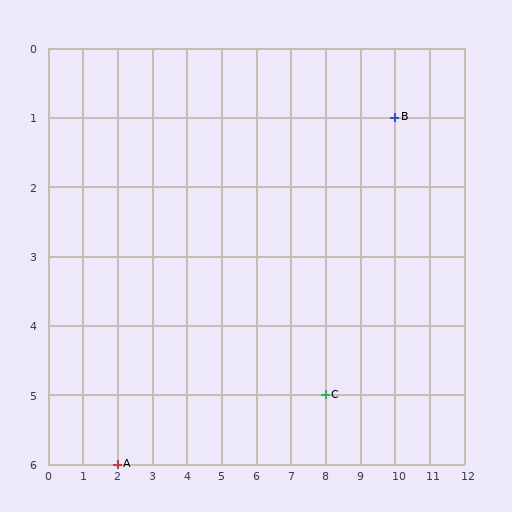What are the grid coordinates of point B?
Point B is at grid coordinates (10, 1).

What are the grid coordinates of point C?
Point C is at grid coordinates (8, 5).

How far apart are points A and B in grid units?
Points A and B are 8 columns and 5 rows apart (about 9.4 grid units diagonally).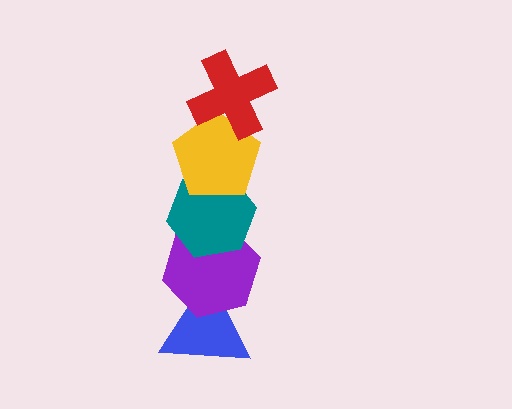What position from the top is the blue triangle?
The blue triangle is 5th from the top.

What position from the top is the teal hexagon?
The teal hexagon is 3rd from the top.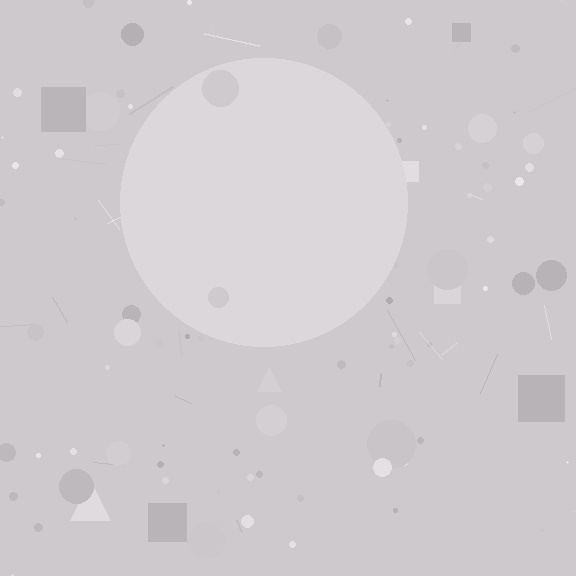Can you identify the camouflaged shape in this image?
The camouflaged shape is a circle.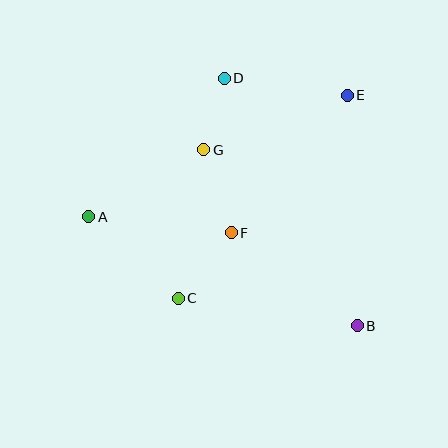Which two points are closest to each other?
Points D and G are closest to each other.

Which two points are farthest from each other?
Points A and B are farthest from each other.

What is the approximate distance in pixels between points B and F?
The distance between B and F is approximately 156 pixels.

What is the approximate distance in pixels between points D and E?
The distance between D and E is approximately 124 pixels.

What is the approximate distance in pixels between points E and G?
The distance between E and G is approximately 154 pixels.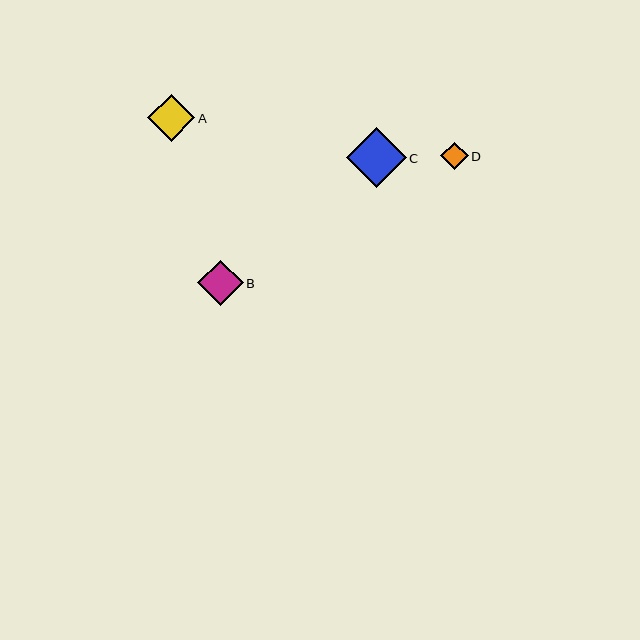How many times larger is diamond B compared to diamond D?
Diamond B is approximately 1.7 times the size of diamond D.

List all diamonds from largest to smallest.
From largest to smallest: C, A, B, D.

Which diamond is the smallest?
Diamond D is the smallest with a size of approximately 27 pixels.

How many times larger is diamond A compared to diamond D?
Diamond A is approximately 1.7 times the size of diamond D.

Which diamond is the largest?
Diamond C is the largest with a size of approximately 60 pixels.